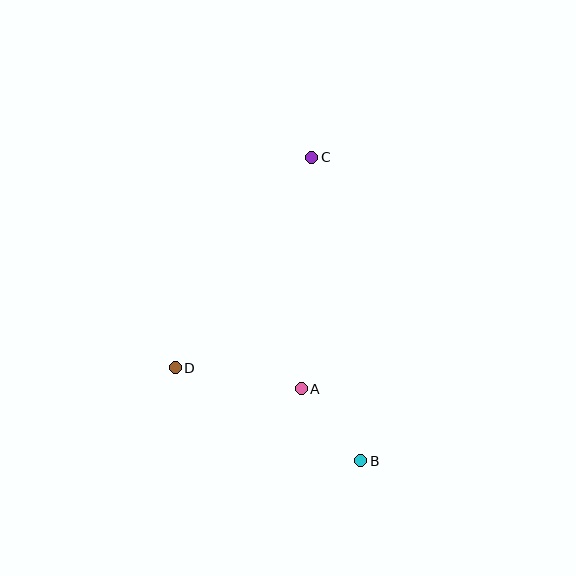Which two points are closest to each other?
Points A and B are closest to each other.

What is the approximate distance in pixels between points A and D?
The distance between A and D is approximately 128 pixels.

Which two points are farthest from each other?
Points B and C are farthest from each other.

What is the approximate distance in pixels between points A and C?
The distance between A and C is approximately 232 pixels.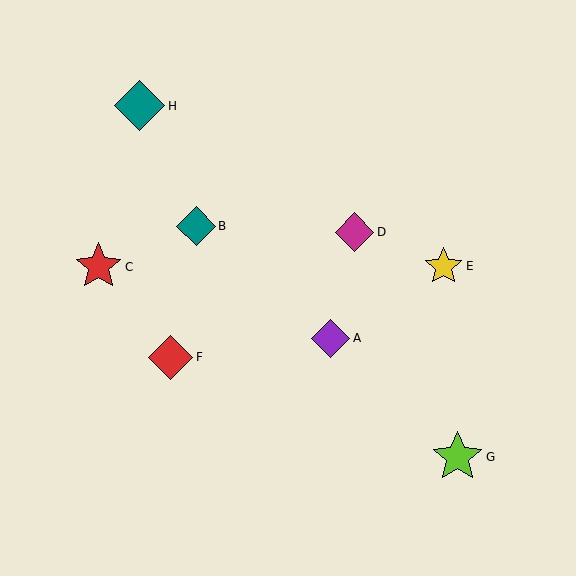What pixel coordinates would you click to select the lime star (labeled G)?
Click at (458, 457) to select the lime star G.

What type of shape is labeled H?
Shape H is a teal diamond.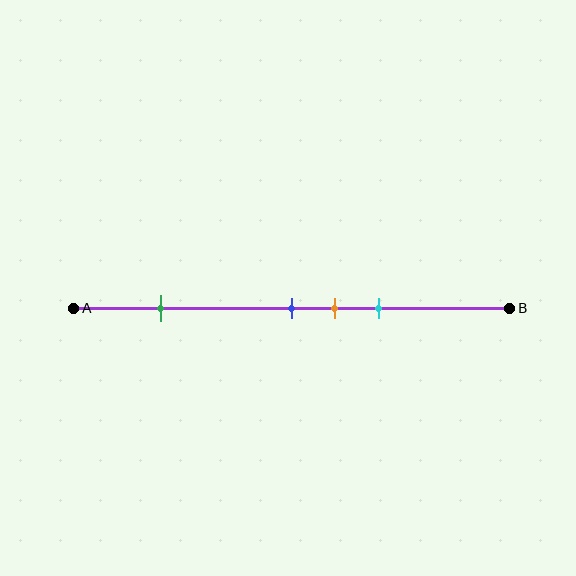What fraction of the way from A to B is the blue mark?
The blue mark is approximately 50% (0.5) of the way from A to B.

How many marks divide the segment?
There are 4 marks dividing the segment.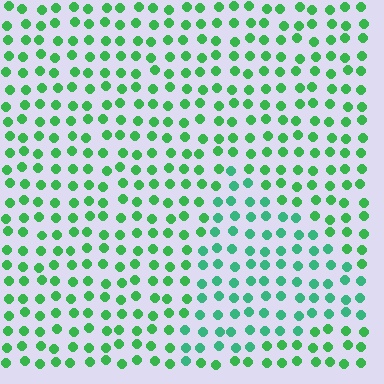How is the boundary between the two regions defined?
The boundary is defined purely by a slight shift in hue (about 25 degrees). Spacing, size, and orientation are identical on both sides.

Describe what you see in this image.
The image is filled with small green elements in a uniform arrangement. A triangle-shaped region is visible where the elements are tinted to a slightly different hue, forming a subtle color boundary.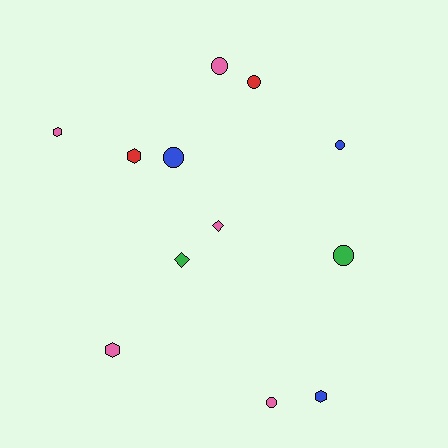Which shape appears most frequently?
Circle, with 6 objects.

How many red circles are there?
There is 1 red circle.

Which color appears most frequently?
Pink, with 5 objects.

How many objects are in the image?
There are 12 objects.